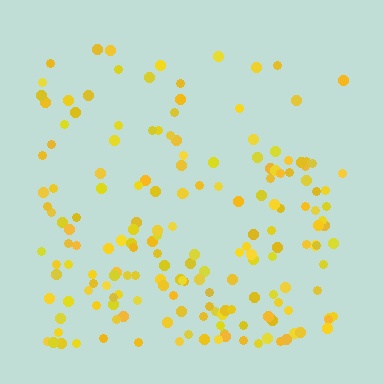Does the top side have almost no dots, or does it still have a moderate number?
Still a moderate number, just noticeably fewer than the bottom.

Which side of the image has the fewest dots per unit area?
The top.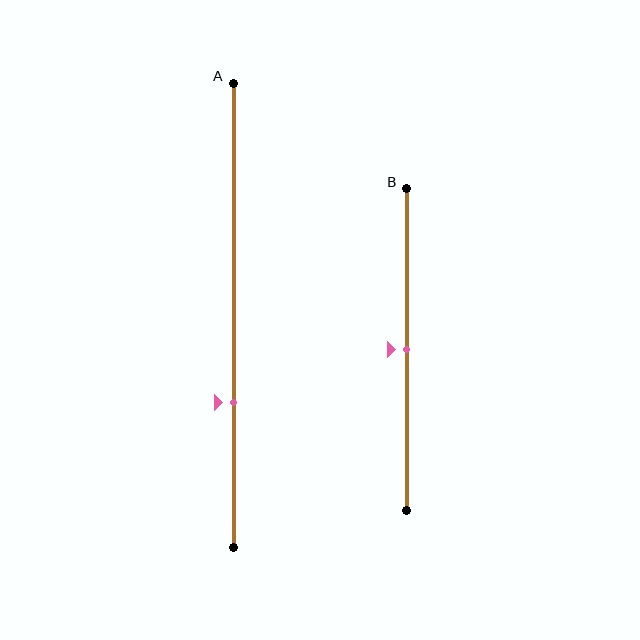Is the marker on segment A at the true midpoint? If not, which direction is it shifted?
No, the marker on segment A is shifted downward by about 19% of the segment length.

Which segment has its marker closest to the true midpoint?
Segment B has its marker closest to the true midpoint.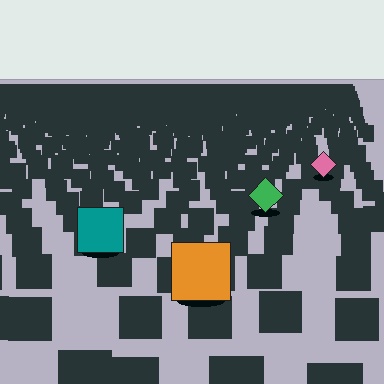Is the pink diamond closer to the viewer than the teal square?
No. The teal square is closer — you can tell from the texture gradient: the ground texture is coarser near it.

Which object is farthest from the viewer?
The pink diamond is farthest from the viewer. It appears smaller and the ground texture around it is denser.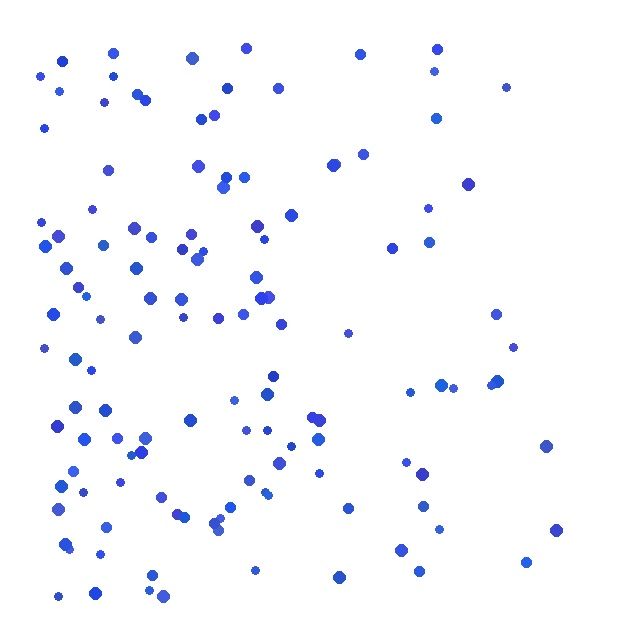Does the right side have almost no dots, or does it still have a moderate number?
Still a moderate number, just noticeably fewer than the left.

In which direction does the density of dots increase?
From right to left, with the left side densest.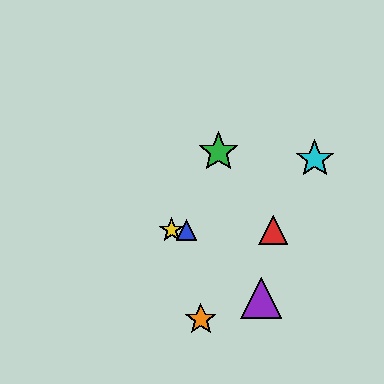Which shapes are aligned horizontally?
The red triangle, the blue triangle, the yellow star are aligned horizontally.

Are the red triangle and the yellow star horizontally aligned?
Yes, both are at y≈230.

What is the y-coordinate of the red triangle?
The red triangle is at y≈230.